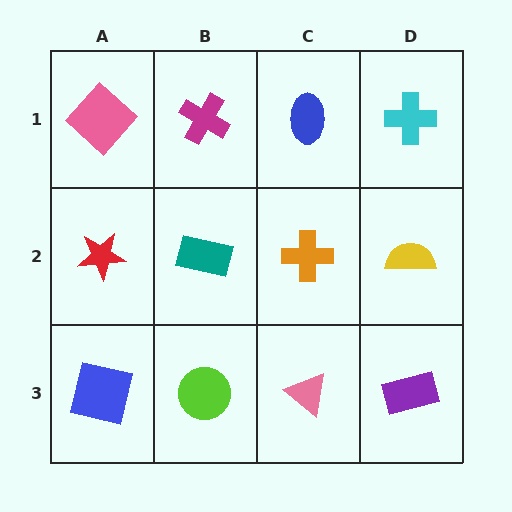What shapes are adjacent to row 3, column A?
A red star (row 2, column A), a lime circle (row 3, column B).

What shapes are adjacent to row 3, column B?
A teal rectangle (row 2, column B), a blue square (row 3, column A), a pink triangle (row 3, column C).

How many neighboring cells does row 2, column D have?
3.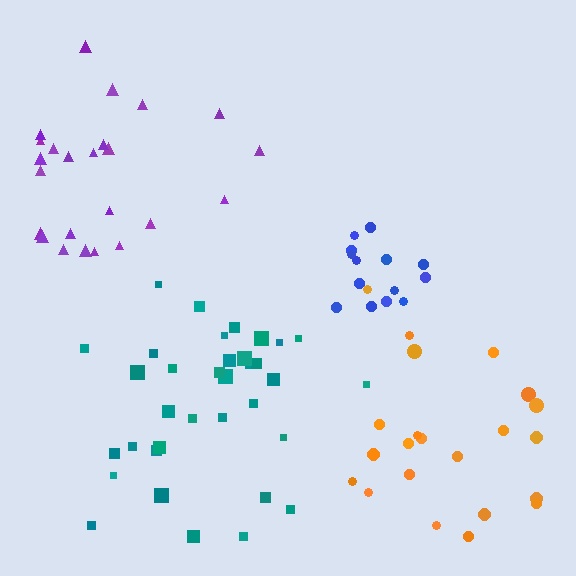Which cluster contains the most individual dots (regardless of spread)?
Teal (35).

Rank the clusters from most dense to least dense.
blue, purple, teal, orange.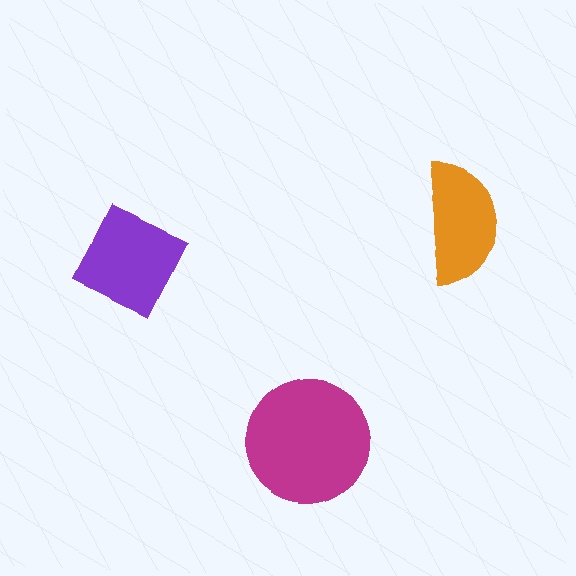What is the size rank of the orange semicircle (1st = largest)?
3rd.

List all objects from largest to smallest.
The magenta circle, the purple square, the orange semicircle.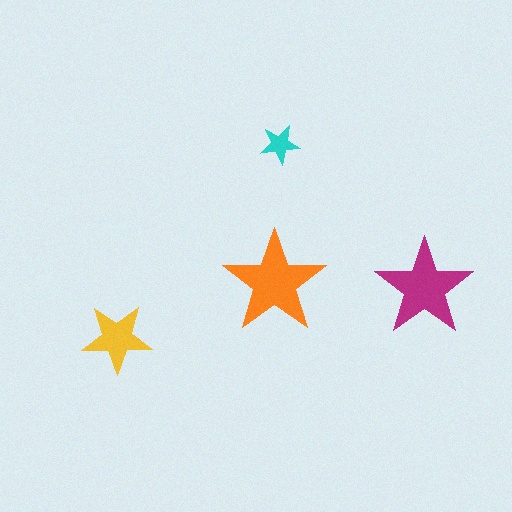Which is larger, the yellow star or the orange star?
The orange one.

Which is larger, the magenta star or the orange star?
The orange one.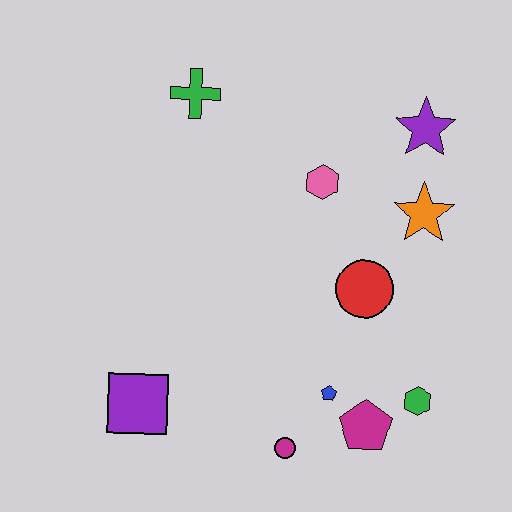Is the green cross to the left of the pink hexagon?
Yes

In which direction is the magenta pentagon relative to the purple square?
The magenta pentagon is to the right of the purple square.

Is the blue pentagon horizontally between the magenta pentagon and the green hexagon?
No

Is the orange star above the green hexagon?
Yes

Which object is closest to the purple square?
The magenta circle is closest to the purple square.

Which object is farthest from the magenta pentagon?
The green cross is farthest from the magenta pentagon.